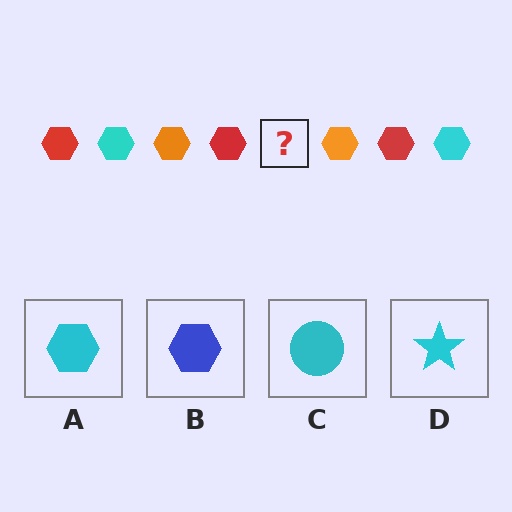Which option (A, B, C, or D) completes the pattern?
A.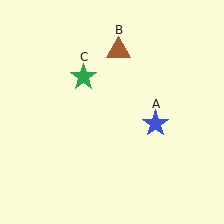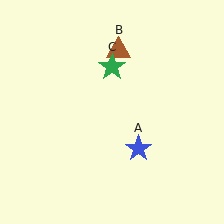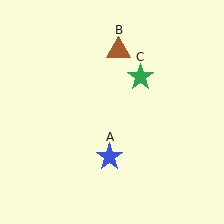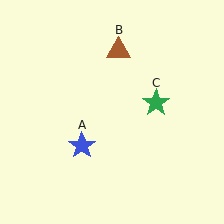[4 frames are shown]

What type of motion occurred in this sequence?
The blue star (object A), green star (object C) rotated clockwise around the center of the scene.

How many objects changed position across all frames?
2 objects changed position: blue star (object A), green star (object C).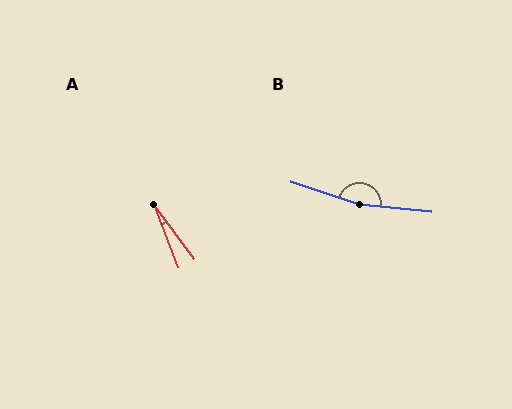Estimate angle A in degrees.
Approximately 16 degrees.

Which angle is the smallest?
A, at approximately 16 degrees.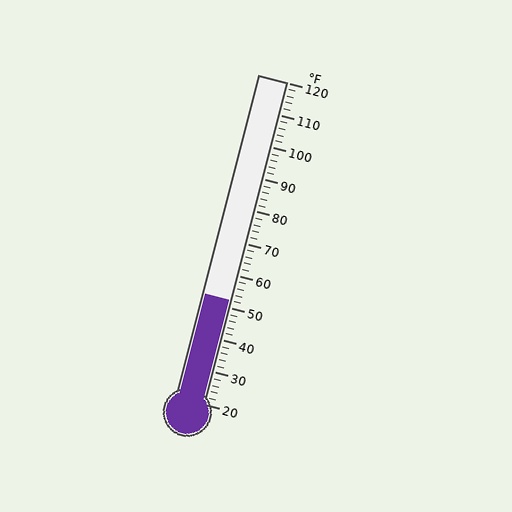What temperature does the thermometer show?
The thermometer shows approximately 52°F.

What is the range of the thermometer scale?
The thermometer scale ranges from 20°F to 120°F.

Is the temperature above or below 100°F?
The temperature is below 100°F.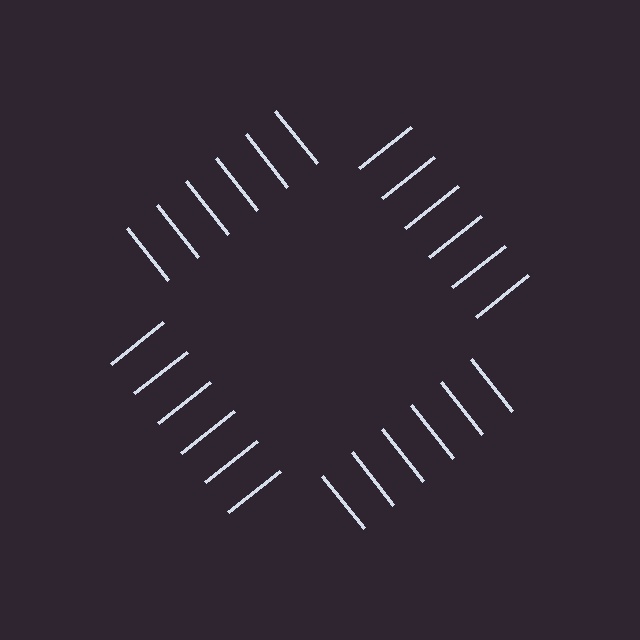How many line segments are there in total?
24 — 6 along each of the 4 edges.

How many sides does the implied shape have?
4 sides — the line-ends trace a square.